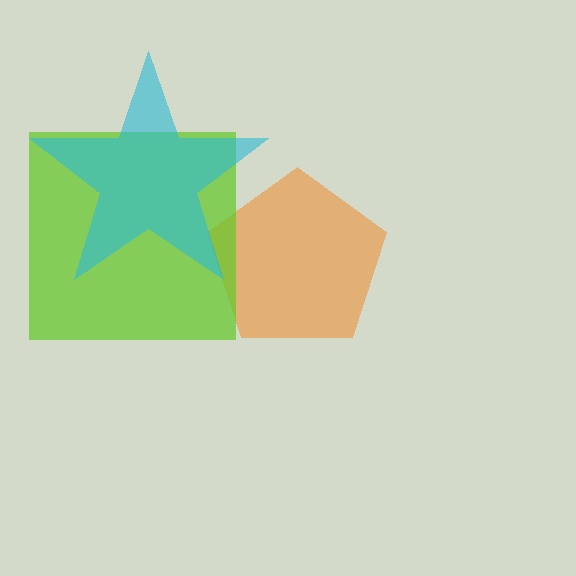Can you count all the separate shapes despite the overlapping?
Yes, there are 3 separate shapes.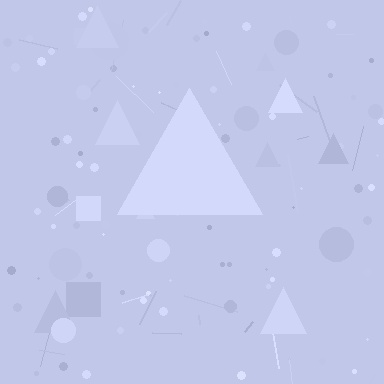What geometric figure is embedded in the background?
A triangle is embedded in the background.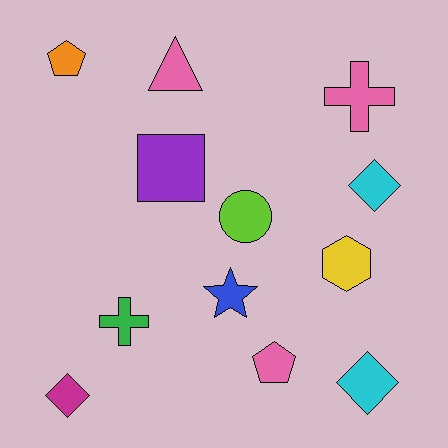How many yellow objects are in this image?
There is 1 yellow object.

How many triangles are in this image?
There is 1 triangle.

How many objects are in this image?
There are 12 objects.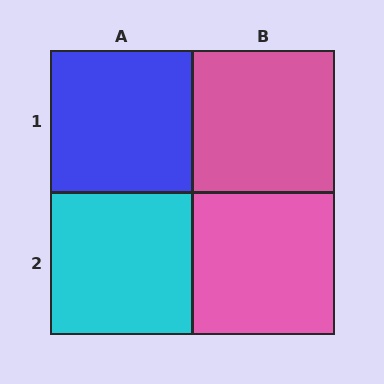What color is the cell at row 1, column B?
Pink.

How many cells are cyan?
1 cell is cyan.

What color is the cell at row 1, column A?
Blue.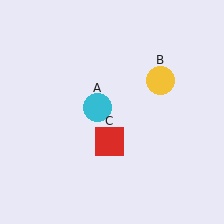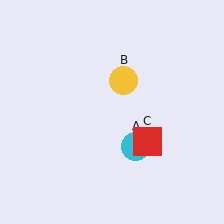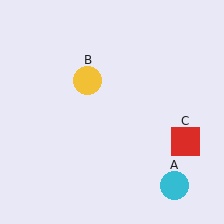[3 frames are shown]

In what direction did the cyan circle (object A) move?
The cyan circle (object A) moved down and to the right.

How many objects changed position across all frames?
3 objects changed position: cyan circle (object A), yellow circle (object B), red square (object C).